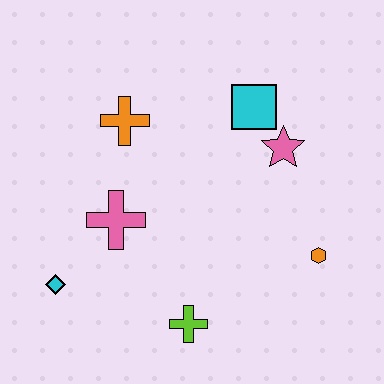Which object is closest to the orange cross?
The pink cross is closest to the orange cross.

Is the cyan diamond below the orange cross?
Yes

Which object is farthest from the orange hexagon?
The cyan diamond is farthest from the orange hexagon.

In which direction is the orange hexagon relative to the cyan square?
The orange hexagon is below the cyan square.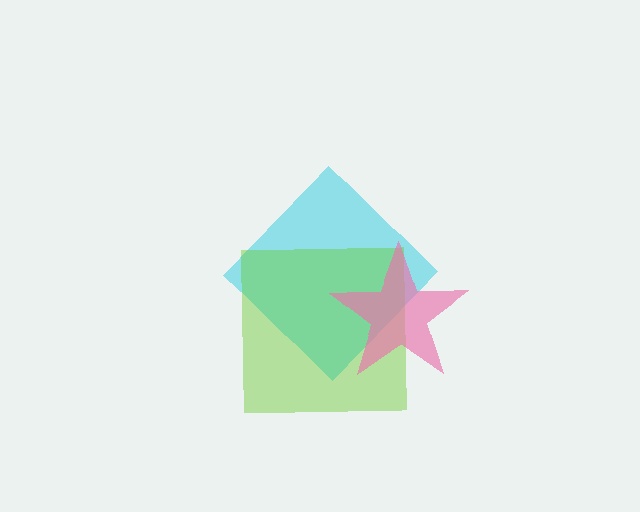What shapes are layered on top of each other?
The layered shapes are: a cyan diamond, a lime square, a pink star.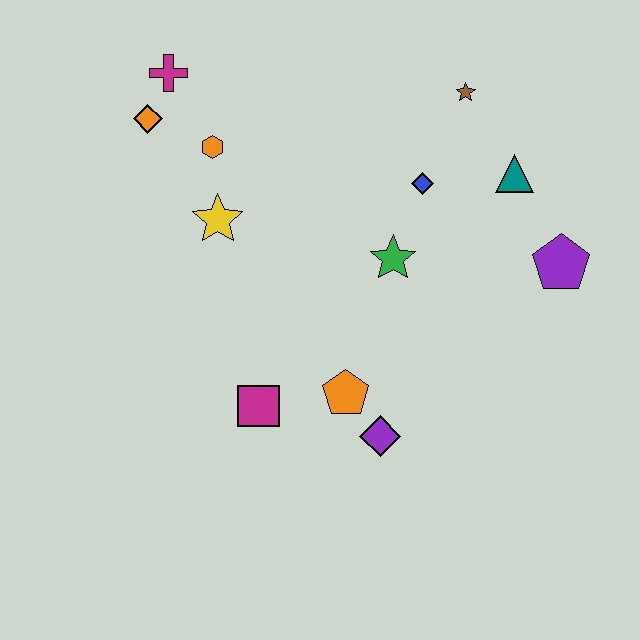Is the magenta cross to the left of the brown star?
Yes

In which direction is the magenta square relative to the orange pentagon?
The magenta square is to the left of the orange pentagon.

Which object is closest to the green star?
The blue diamond is closest to the green star.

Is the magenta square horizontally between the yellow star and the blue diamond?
Yes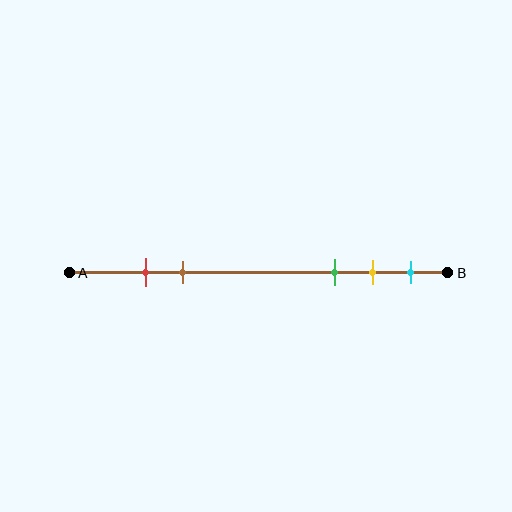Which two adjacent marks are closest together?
The red and brown marks are the closest adjacent pair.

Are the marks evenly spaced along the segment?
No, the marks are not evenly spaced.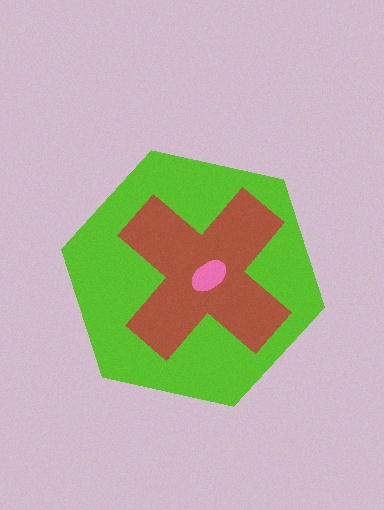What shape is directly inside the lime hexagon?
The brown cross.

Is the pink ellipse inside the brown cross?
Yes.